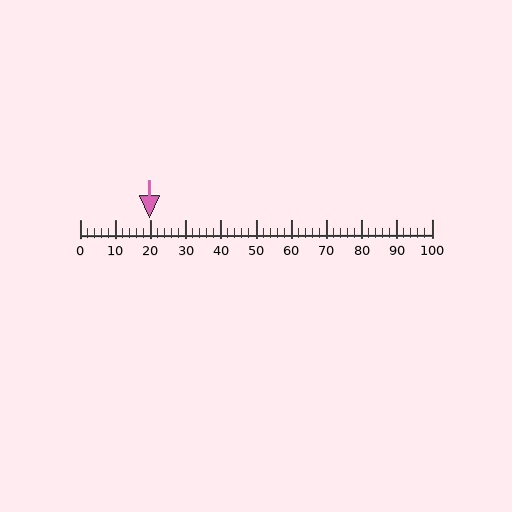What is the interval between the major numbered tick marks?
The major tick marks are spaced 10 units apart.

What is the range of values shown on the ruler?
The ruler shows values from 0 to 100.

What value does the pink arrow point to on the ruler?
The pink arrow points to approximately 20.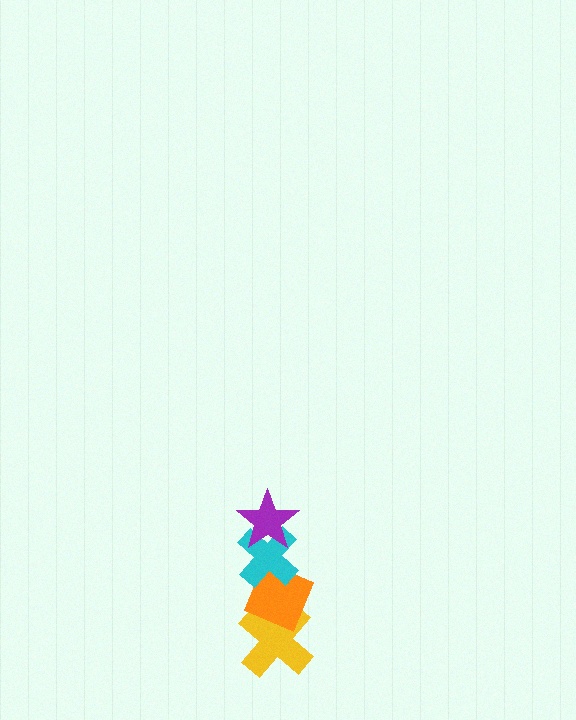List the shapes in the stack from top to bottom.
From top to bottom: the purple star, the cyan cross, the orange diamond, the yellow cross.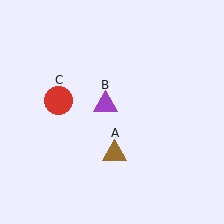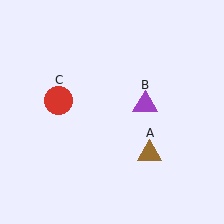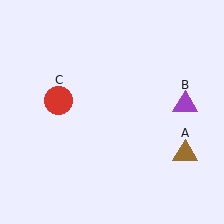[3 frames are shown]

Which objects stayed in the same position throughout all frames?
Red circle (object C) remained stationary.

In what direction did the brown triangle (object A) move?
The brown triangle (object A) moved right.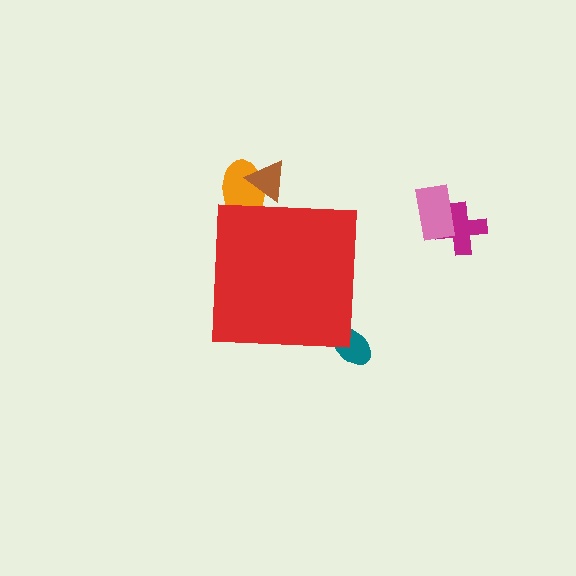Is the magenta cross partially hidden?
No, the magenta cross is fully visible.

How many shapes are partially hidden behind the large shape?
3 shapes are partially hidden.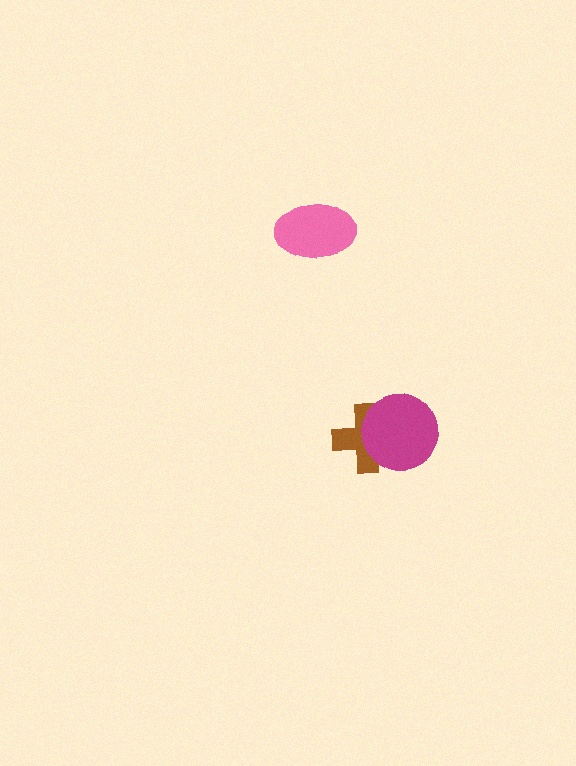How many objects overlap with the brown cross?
1 object overlaps with the brown cross.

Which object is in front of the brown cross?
The magenta circle is in front of the brown cross.